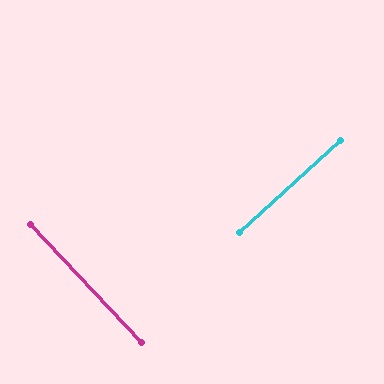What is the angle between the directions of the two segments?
Approximately 89 degrees.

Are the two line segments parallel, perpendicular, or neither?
Perpendicular — they meet at approximately 89°.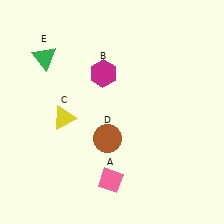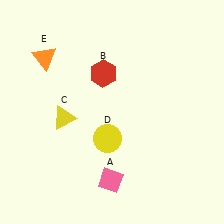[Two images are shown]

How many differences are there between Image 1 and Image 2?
There are 3 differences between the two images.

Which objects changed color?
B changed from magenta to red. D changed from brown to yellow. E changed from green to orange.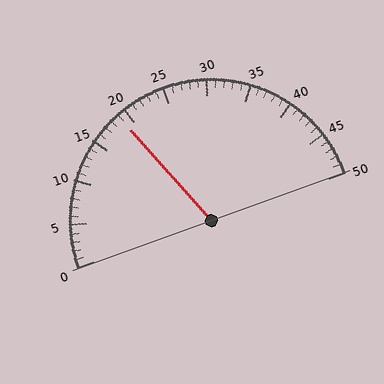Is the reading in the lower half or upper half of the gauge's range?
The reading is in the lower half of the range (0 to 50).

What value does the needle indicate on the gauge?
The needle indicates approximately 19.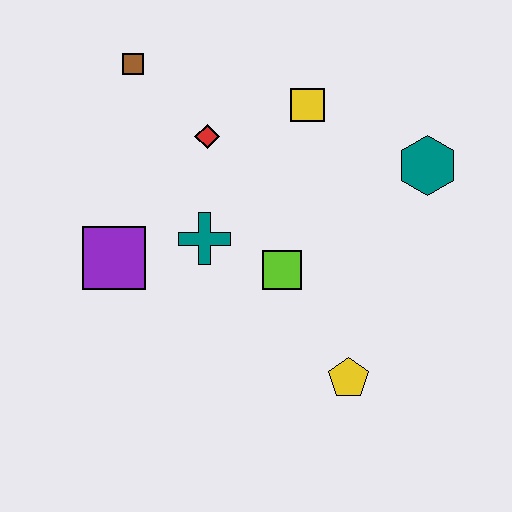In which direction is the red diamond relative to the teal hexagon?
The red diamond is to the left of the teal hexagon.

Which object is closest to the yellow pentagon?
The lime square is closest to the yellow pentagon.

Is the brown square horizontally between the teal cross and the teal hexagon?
No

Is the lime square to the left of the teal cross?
No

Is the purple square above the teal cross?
No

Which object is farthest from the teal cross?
The teal hexagon is farthest from the teal cross.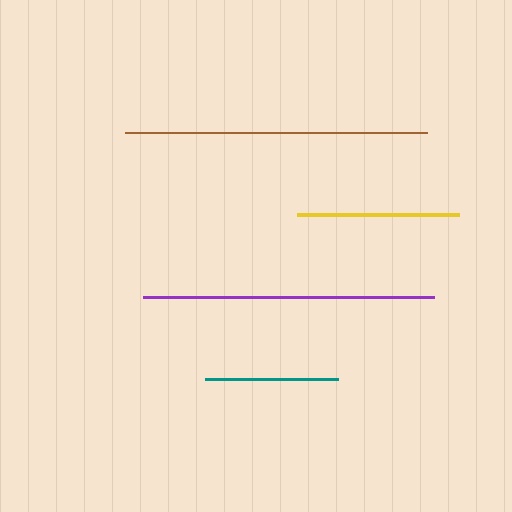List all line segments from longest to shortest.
From longest to shortest: brown, purple, yellow, teal.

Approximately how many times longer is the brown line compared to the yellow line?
The brown line is approximately 1.9 times the length of the yellow line.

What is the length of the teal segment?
The teal segment is approximately 133 pixels long.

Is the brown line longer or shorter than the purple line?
The brown line is longer than the purple line.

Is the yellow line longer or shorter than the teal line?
The yellow line is longer than the teal line.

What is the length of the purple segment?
The purple segment is approximately 291 pixels long.